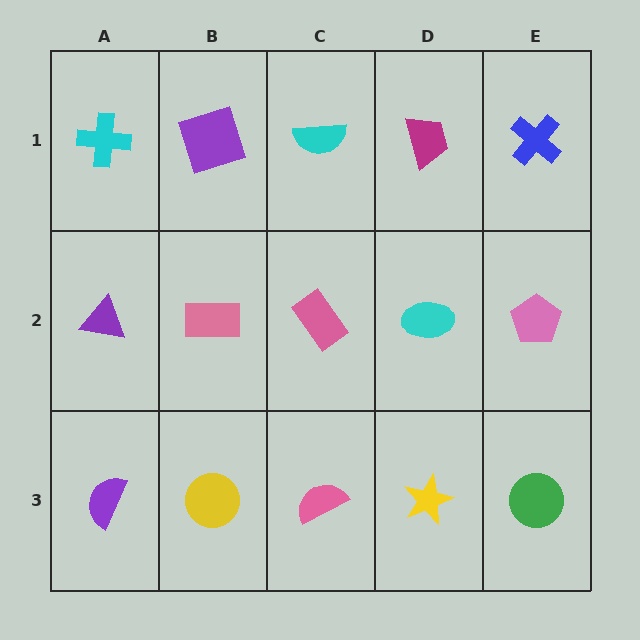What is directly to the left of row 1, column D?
A cyan semicircle.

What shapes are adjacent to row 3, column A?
A purple triangle (row 2, column A), a yellow circle (row 3, column B).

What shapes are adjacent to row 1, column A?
A purple triangle (row 2, column A), a purple square (row 1, column B).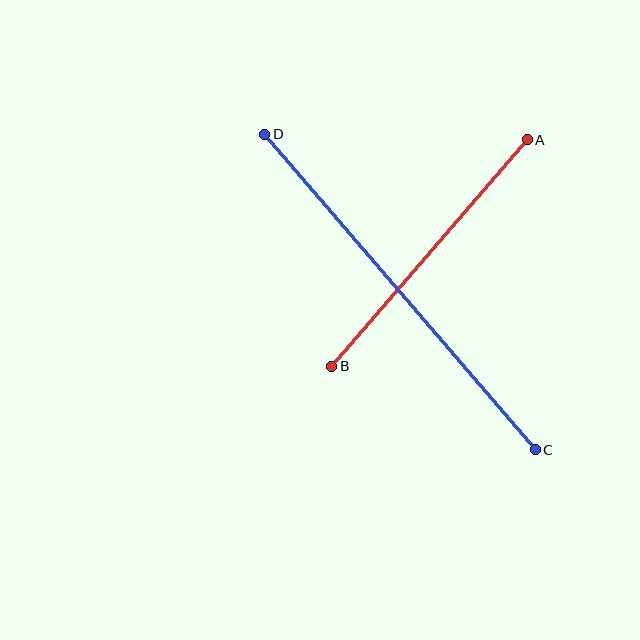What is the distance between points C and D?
The distance is approximately 416 pixels.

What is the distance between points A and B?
The distance is approximately 299 pixels.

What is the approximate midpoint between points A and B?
The midpoint is at approximately (429, 253) pixels.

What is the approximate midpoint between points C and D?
The midpoint is at approximately (400, 292) pixels.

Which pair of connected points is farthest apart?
Points C and D are farthest apart.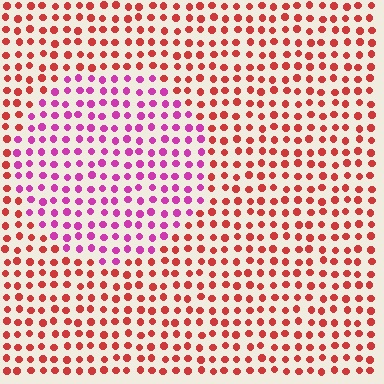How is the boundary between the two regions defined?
The boundary is defined purely by a slight shift in hue (about 48 degrees). Spacing, size, and orientation are identical on both sides.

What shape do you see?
I see a circle.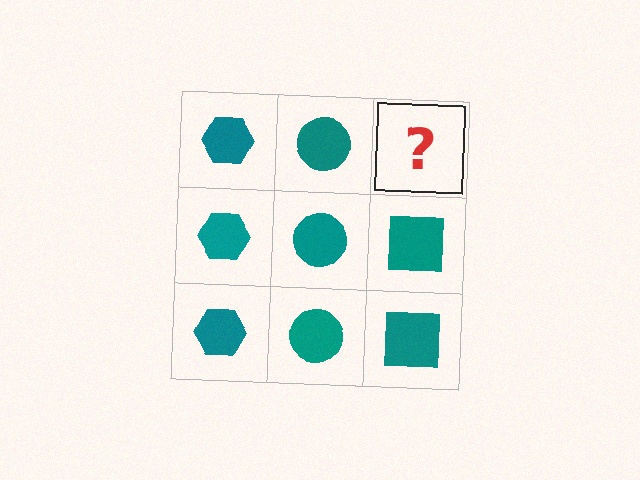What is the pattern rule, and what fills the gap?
The rule is that each column has a consistent shape. The gap should be filled with a teal square.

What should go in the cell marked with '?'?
The missing cell should contain a teal square.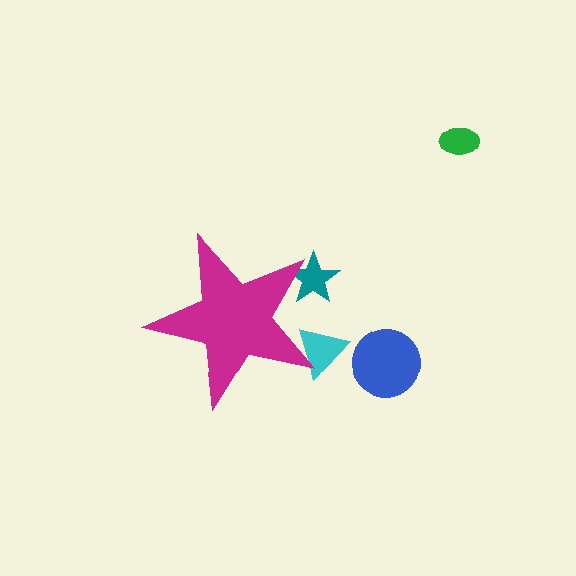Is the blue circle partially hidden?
No, the blue circle is fully visible.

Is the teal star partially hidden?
Yes, the teal star is partially hidden behind the magenta star.